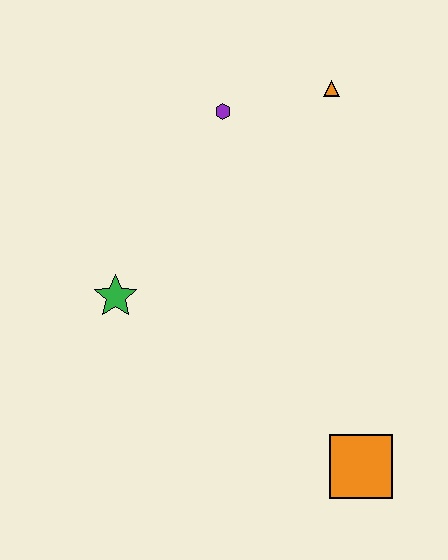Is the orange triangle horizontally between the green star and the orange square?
Yes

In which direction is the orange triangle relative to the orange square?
The orange triangle is above the orange square.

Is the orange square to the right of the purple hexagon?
Yes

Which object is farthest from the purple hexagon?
The orange square is farthest from the purple hexagon.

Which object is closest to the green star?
The purple hexagon is closest to the green star.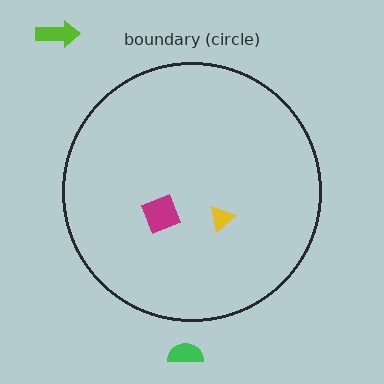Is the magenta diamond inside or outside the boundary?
Inside.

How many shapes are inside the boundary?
2 inside, 2 outside.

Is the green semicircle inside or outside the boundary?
Outside.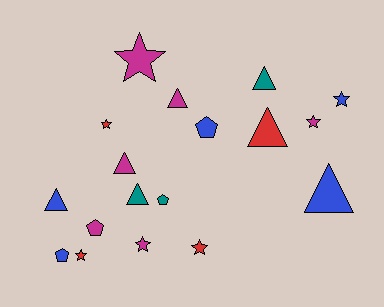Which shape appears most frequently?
Star, with 7 objects.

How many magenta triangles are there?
There are 2 magenta triangles.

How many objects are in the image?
There are 18 objects.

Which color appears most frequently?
Magenta, with 6 objects.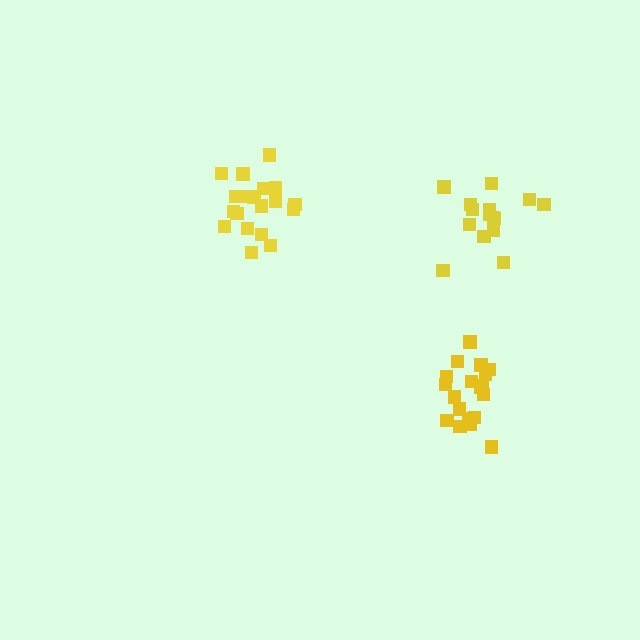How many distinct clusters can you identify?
There are 3 distinct clusters.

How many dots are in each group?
Group 1: 20 dots, Group 2: 16 dots, Group 3: 19 dots (55 total).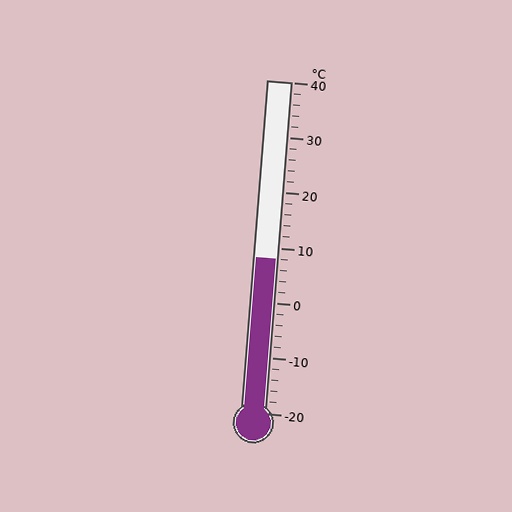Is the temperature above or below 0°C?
The temperature is above 0°C.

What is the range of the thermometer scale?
The thermometer scale ranges from -20°C to 40°C.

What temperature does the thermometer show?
The thermometer shows approximately 8°C.